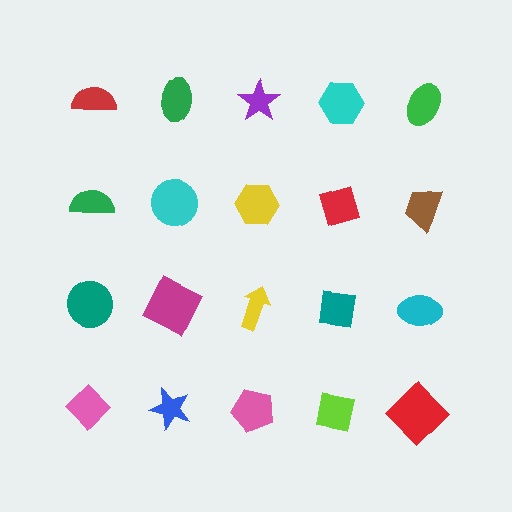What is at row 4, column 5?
A red diamond.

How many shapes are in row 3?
5 shapes.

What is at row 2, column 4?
A red diamond.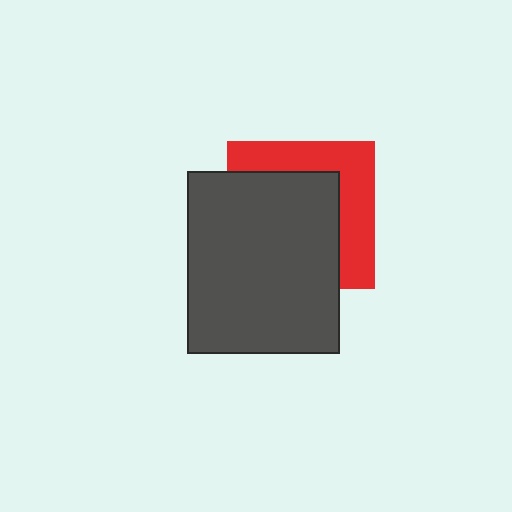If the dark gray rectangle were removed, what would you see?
You would see the complete red square.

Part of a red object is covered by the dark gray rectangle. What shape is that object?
It is a square.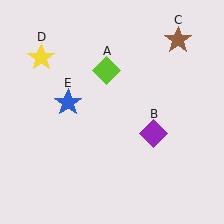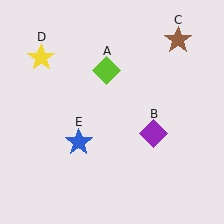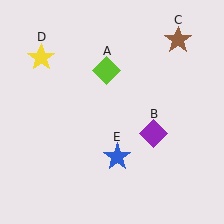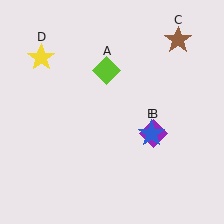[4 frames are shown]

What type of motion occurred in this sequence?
The blue star (object E) rotated counterclockwise around the center of the scene.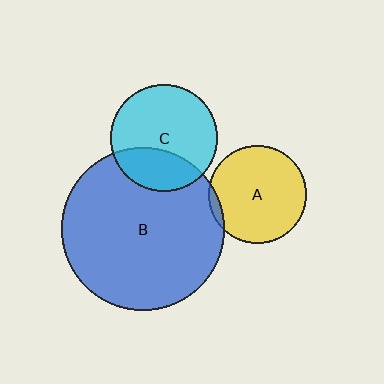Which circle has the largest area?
Circle B (blue).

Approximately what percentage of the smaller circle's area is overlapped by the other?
Approximately 5%.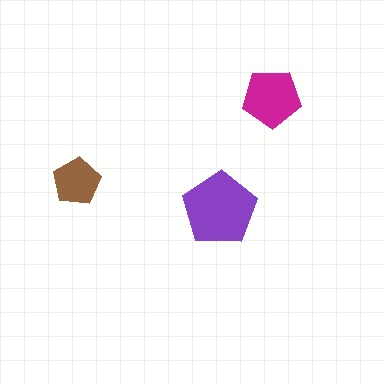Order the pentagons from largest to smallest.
the purple one, the magenta one, the brown one.